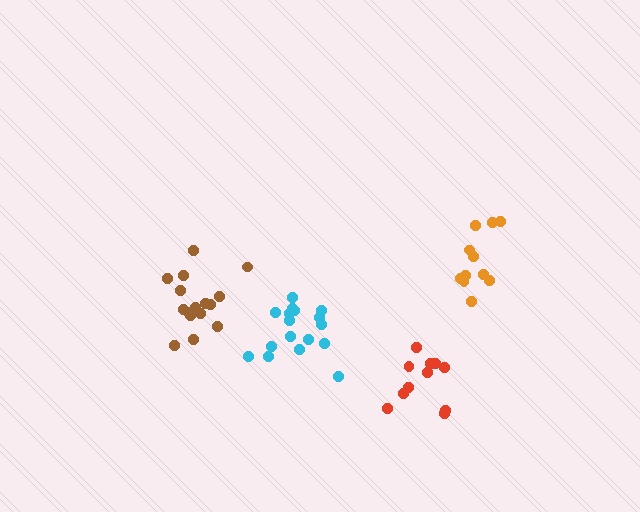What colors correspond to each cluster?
The clusters are colored: brown, orange, red, cyan.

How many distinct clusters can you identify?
There are 4 distinct clusters.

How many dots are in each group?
Group 1: 16 dots, Group 2: 11 dots, Group 3: 11 dots, Group 4: 17 dots (55 total).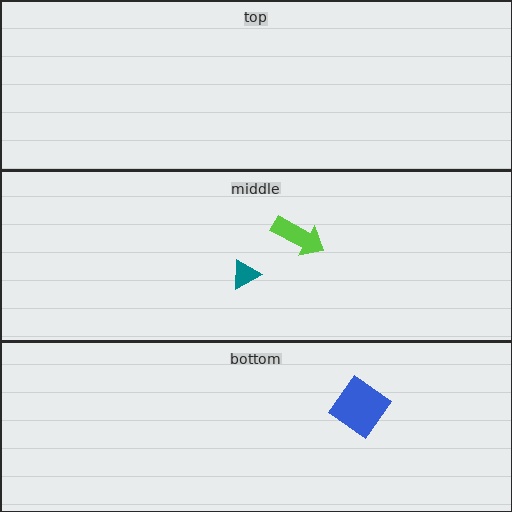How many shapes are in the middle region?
2.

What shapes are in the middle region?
The lime arrow, the teal triangle.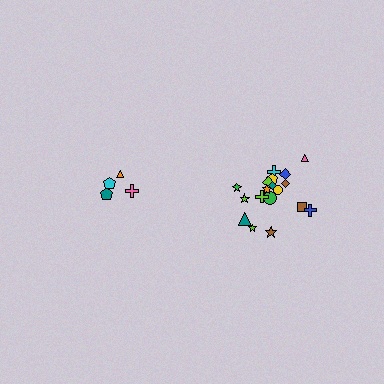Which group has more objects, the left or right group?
The right group.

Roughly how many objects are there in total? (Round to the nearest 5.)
Roughly 20 objects in total.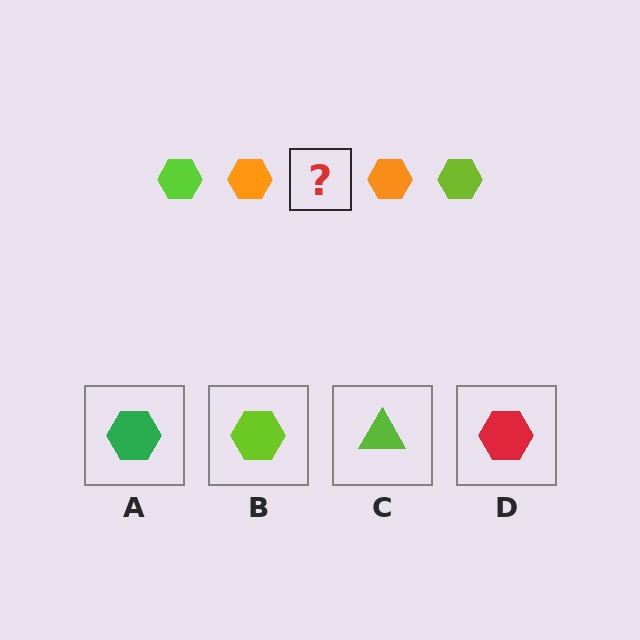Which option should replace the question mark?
Option B.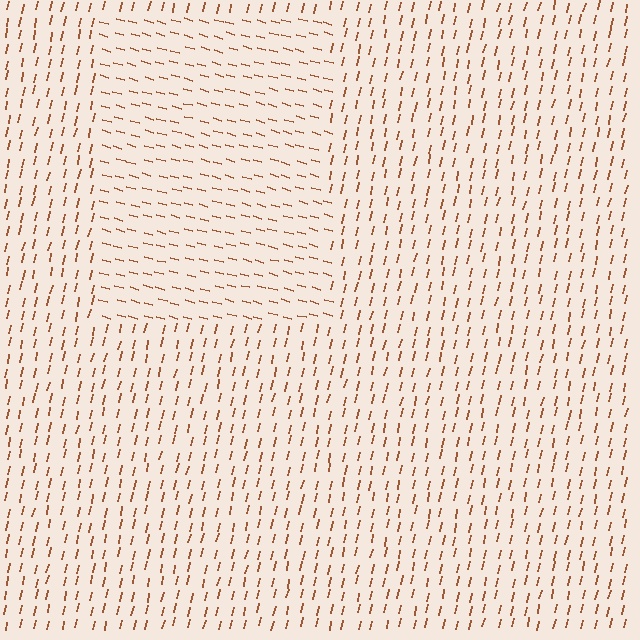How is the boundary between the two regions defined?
The boundary is defined purely by a change in line orientation (approximately 87 degrees difference). All lines are the same color and thickness.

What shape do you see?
I see a rectangle.